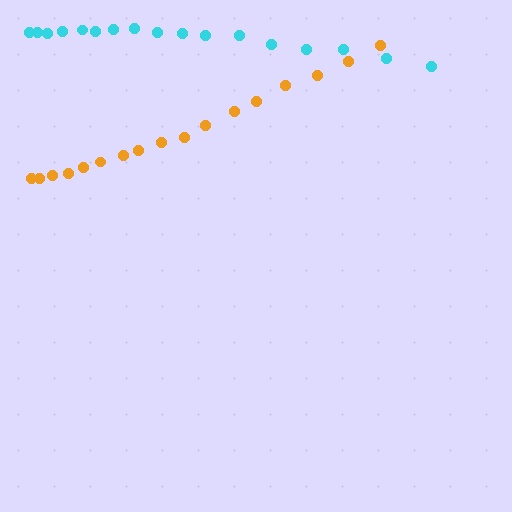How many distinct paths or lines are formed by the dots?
There are 2 distinct paths.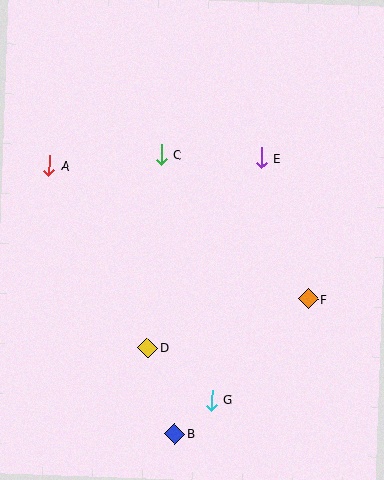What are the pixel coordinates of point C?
Point C is at (161, 155).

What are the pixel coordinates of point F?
Point F is at (308, 299).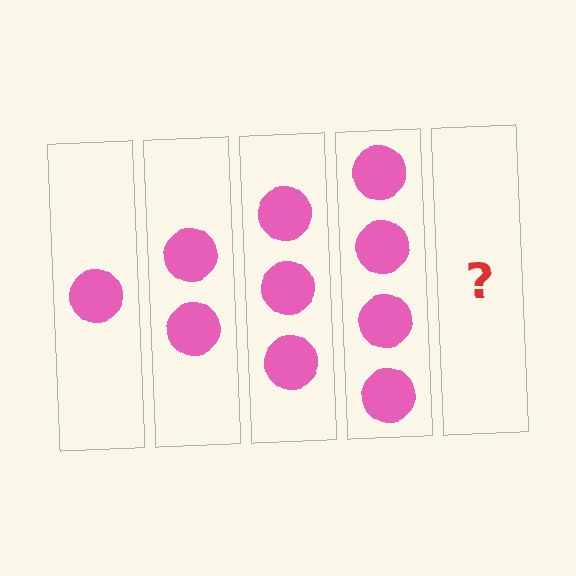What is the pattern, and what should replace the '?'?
The pattern is that each step adds one more circle. The '?' should be 5 circles.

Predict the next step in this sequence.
The next step is 5 circles.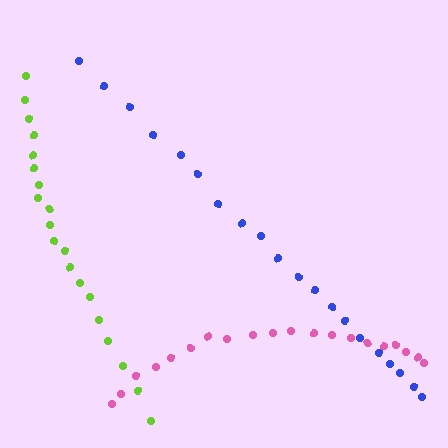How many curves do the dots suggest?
There are 3 distinct paths.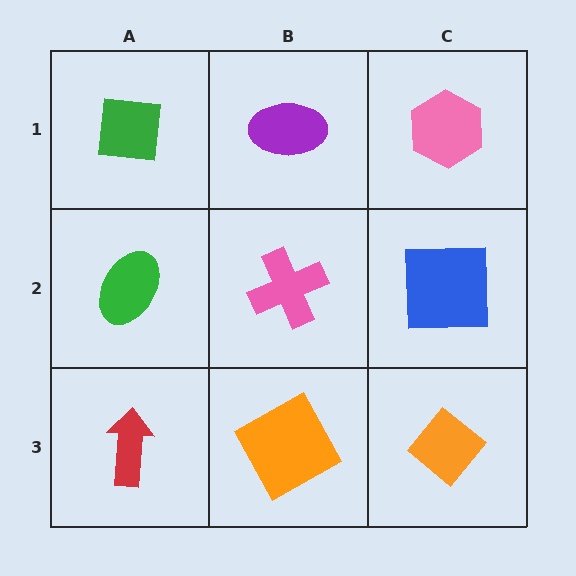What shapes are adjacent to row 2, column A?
A green square (row 1, column A), a red arrow (row 3, column A), a pink cross (row 2, column B).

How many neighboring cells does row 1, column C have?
2.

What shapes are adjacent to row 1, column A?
A green ellipse (row 2, column A), a purple ellipse (row 1, column B).